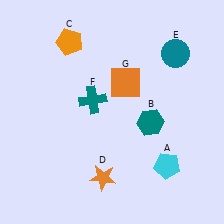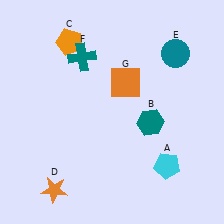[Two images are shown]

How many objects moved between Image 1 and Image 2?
2 objects moved between the two images.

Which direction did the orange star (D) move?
The orange star (D) moved left.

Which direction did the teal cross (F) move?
The teal cross (F) moved up.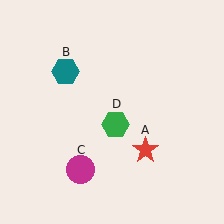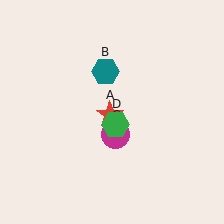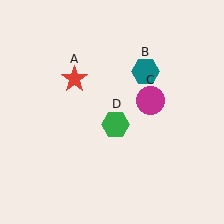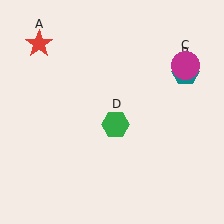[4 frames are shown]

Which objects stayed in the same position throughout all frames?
Green hexagon (object D) remained stationary.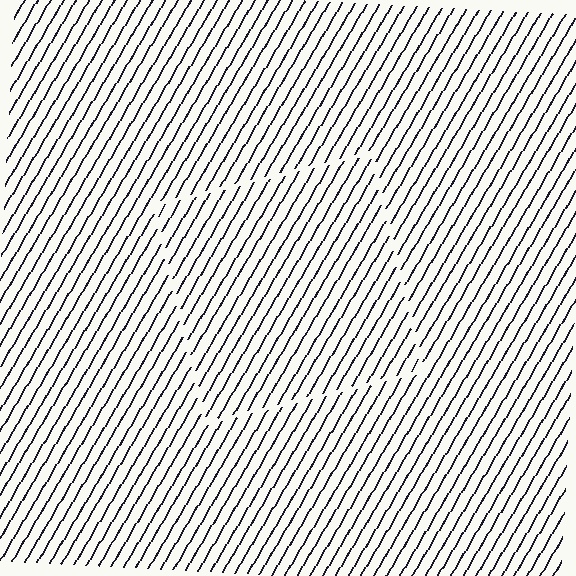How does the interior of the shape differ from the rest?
The interior of the shape contains the same grating, shifted by half a period — the contour is defined by the phase discontinuity where line-ends from the inner and outer gratings abut.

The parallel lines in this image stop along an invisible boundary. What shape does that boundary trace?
An illusory square. The interior of the shape contains the same grating, shifted by half a period — the contour is defined by the phase discontinuity where line-ends from the inner and outer gratings abut.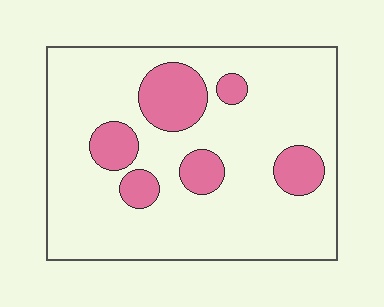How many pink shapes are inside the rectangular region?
6.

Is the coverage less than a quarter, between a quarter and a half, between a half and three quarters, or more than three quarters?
Less than a quarter.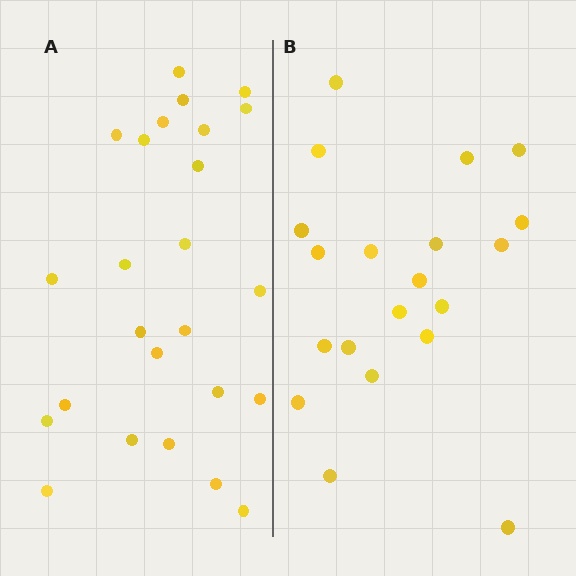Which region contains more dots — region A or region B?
Region A (the left region) has more dots.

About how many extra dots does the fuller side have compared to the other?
Region A has about 5 more dots than region B.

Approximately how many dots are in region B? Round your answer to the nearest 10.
About 20 dots.